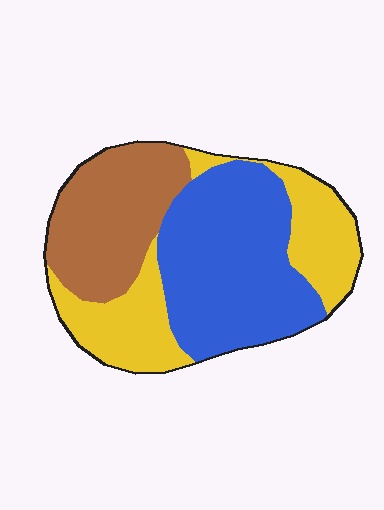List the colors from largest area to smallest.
From largest to smallest: blue, yellow, brown.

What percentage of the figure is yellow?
Yellow covers about 30% of the figure.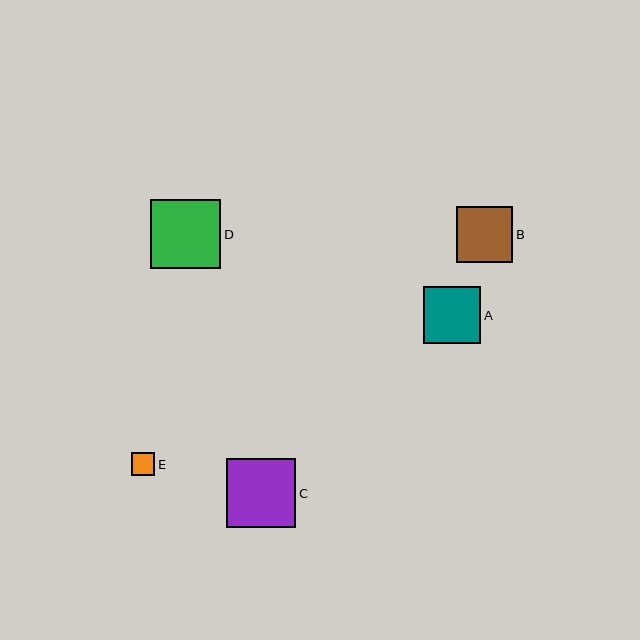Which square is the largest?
Square D is the largest with a size of approximately 70 pixels.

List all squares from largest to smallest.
From largest to smallest: D, C, A, B, E.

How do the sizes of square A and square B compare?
Square A and square B are approximately the same size.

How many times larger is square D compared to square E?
Square D is approximately 3.1 times the size of square E.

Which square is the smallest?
Square E is the smallest with a size of approximately 23 pixels.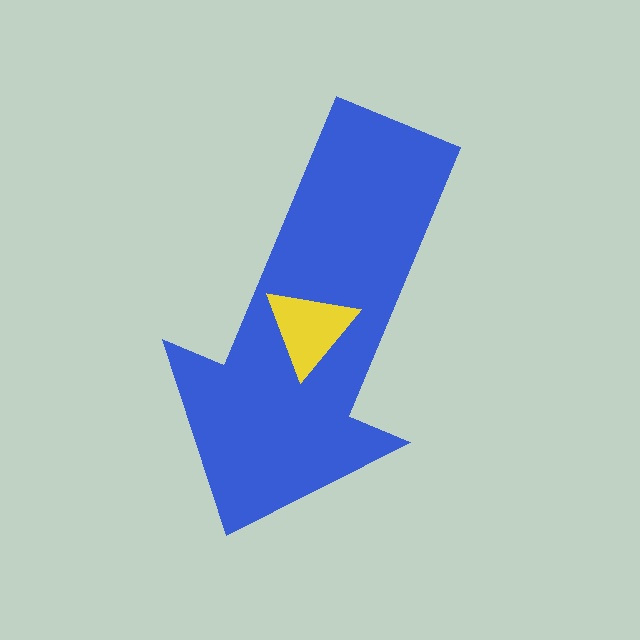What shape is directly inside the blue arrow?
The yellow triangle.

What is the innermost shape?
The yellow triangle.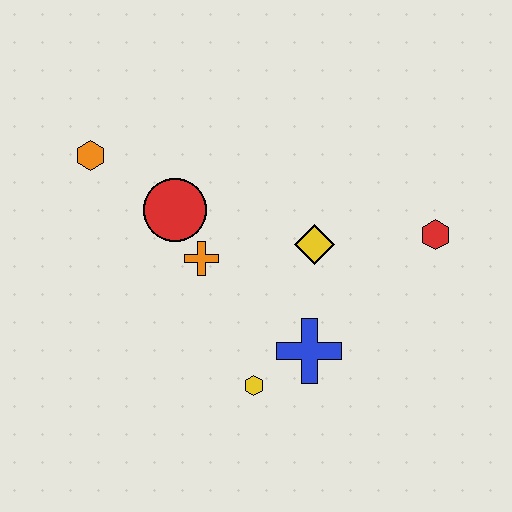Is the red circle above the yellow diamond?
Yes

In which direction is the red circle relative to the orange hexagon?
The red circle is to the right of the orange hexagon.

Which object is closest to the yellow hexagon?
The blue cross is closest to the yellow hexagon.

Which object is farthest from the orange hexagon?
The red hexagon is farthest from the orange hexagon.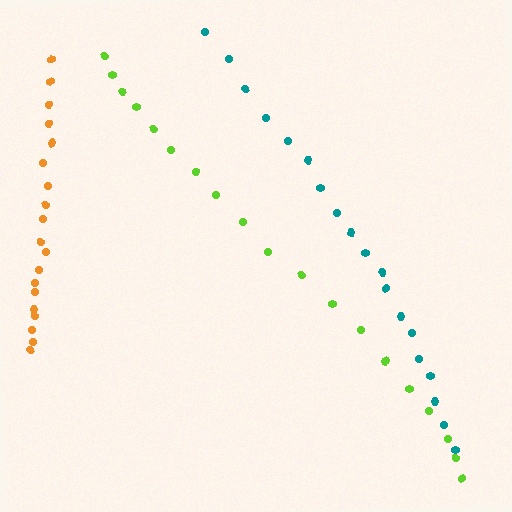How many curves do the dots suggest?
There are 3 distinct paths.